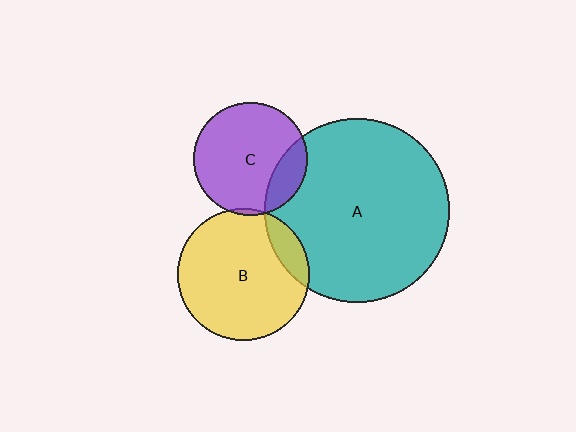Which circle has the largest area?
Circle A (teal).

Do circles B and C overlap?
Yes.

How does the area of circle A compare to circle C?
Approximately 2.6 times.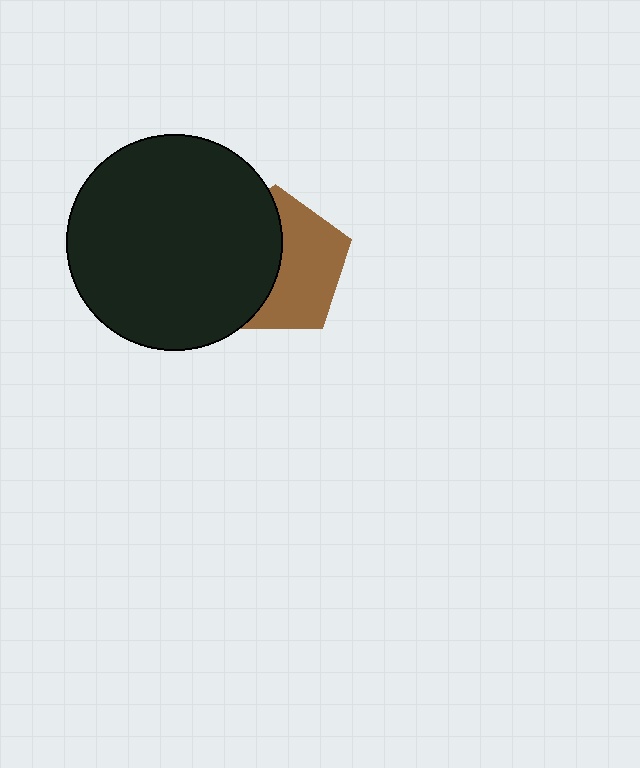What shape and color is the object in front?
The object in front is a black circle.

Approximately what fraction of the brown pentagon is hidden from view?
Roughly 48% of the brown pentagon is hidden behind the black circle.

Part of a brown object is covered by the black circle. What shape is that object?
It is a pentagon.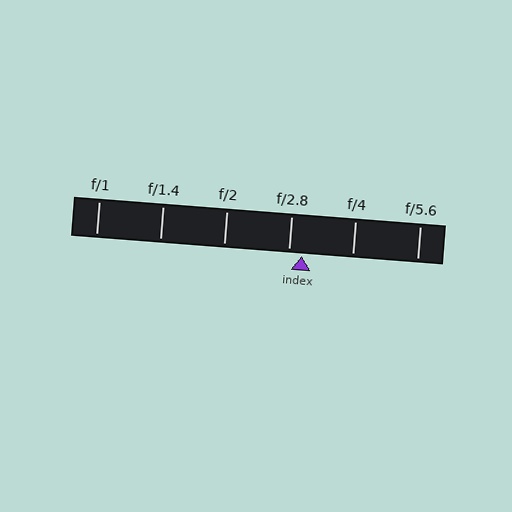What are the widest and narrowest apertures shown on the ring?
The widest aperture shown is f/1 and the narrowest is f/5.6.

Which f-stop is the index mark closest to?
The index mark is closest to f/2.8.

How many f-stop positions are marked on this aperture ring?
There are 6 f-stop positions marked.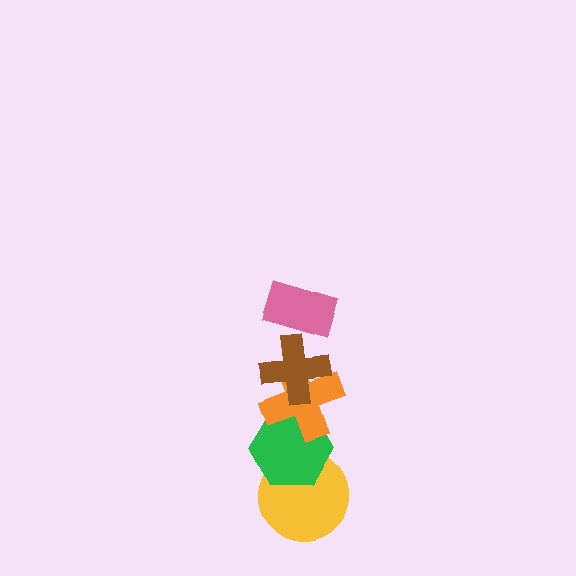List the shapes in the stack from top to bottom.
From top to bottom: the pink rectangle, the brown cross, the orange cross, the green hexagon, the yellow circle.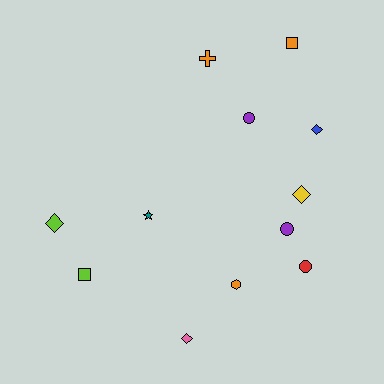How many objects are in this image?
There are 12 objects.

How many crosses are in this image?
There is 1 cross.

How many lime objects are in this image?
There are 2 lime objects.